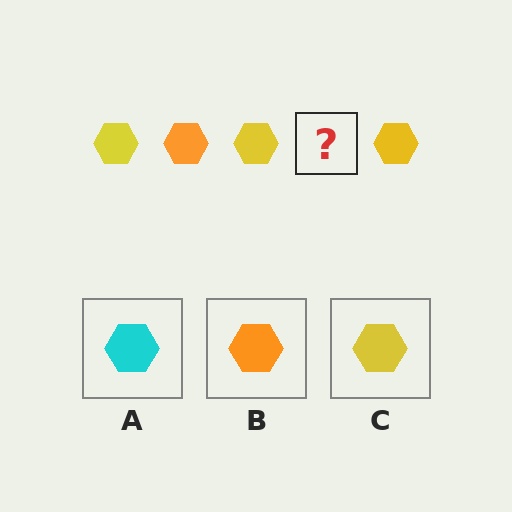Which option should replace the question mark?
Option B.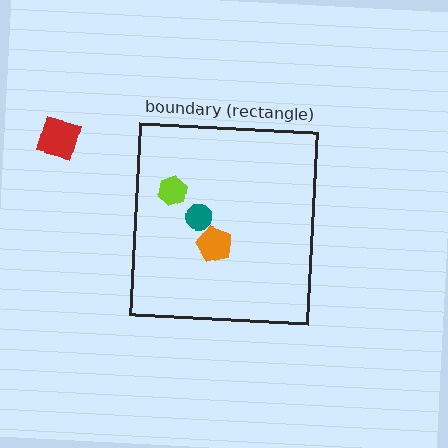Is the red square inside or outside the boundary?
Outside.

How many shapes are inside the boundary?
3 inside, 1 outside.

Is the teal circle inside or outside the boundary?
Inside.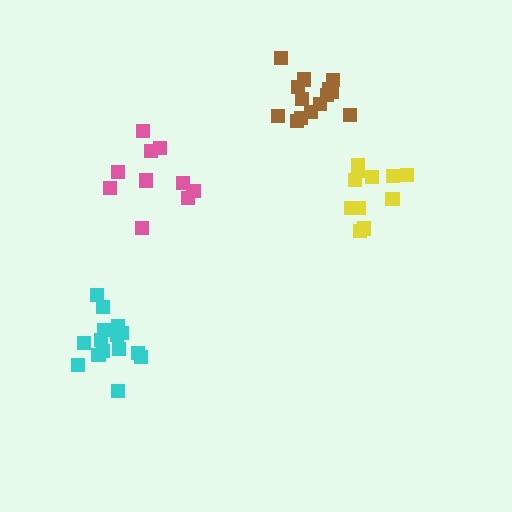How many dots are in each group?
Group 1: 15 dots, Group 2: 11 dots, Group 3: 14 dots, Group 4: 10 dots (50 total).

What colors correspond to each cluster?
The clusters are colored: cyan, yellow, brown, pink.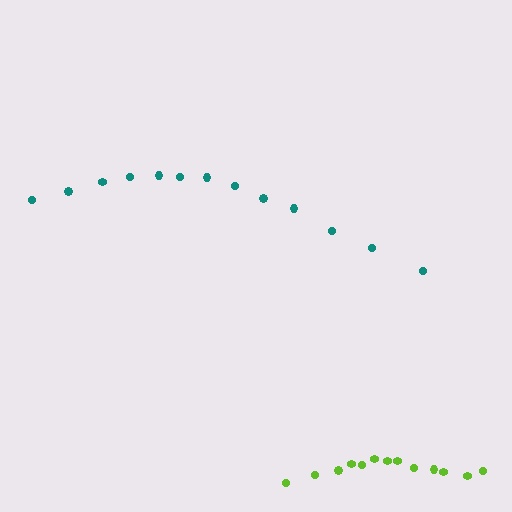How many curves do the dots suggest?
There are 2 distinct paths.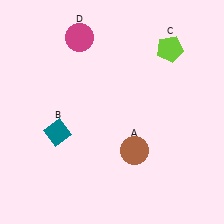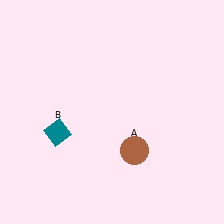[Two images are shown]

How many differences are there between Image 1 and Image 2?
There are 2 differences between the two images.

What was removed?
The magenta circle (D), the lime pentagon (C) were removed in Image 2.